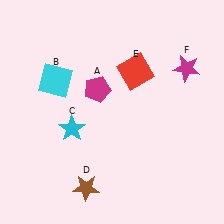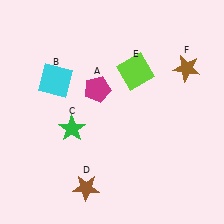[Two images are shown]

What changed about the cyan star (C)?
In Image 1, C is cyan. In Image 2, it changed to green.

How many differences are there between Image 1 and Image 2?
There are 3 differences between the two images.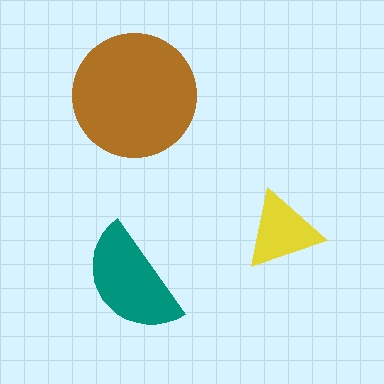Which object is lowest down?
The teal semicircle is bottommost.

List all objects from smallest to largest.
The yellow triangle, the teal semicircle, the brown circle.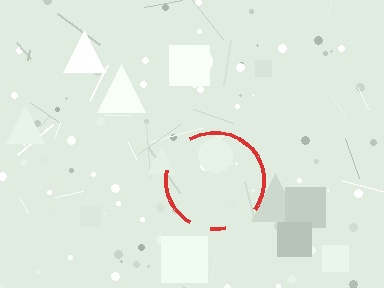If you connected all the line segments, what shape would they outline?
They would outline a circle.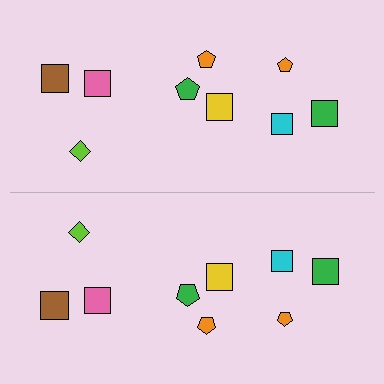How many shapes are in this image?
There are 18 shapes in this image.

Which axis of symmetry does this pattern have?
The pattern has a horizontal axis of symmetry running through the center of the image.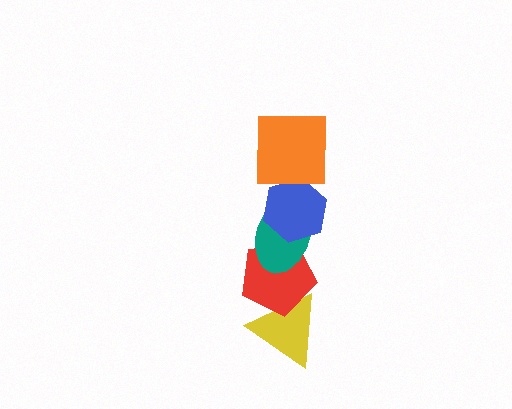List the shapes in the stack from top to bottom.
From top to bottom: the orange square, the blue hexagon, the teal ellipse, the red pentagon, the yellow triangle.